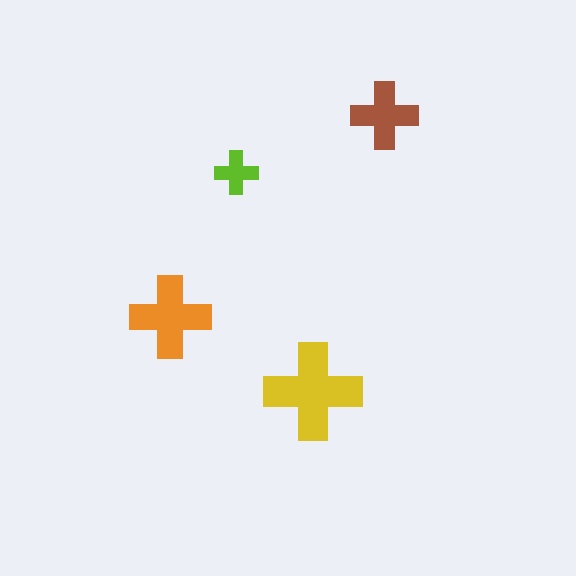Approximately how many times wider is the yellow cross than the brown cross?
About 1.5 times wider.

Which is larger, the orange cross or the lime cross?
The orange one.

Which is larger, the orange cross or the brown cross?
The orange one.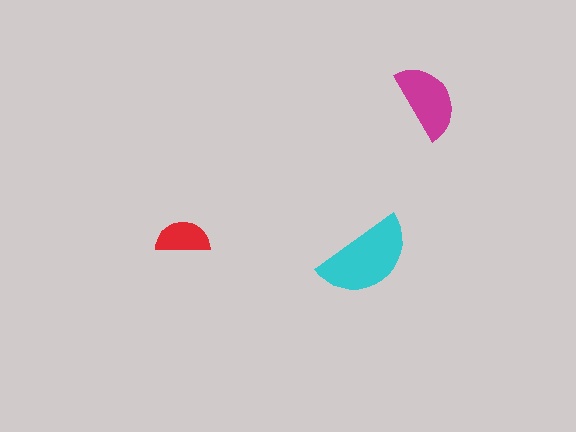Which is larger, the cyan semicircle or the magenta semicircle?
The cyan one.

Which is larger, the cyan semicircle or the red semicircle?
The cyan one.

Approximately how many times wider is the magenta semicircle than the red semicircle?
About 1.5 times wider.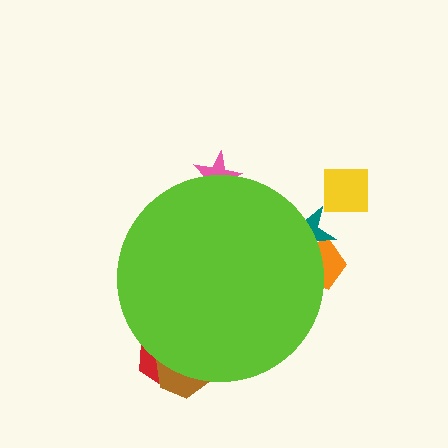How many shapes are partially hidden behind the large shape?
5 shapes are partially hidden.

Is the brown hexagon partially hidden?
Yes, the brown hexagon is partially hidden behind the lime circle.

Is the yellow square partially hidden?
No, the yellow square is fully visible.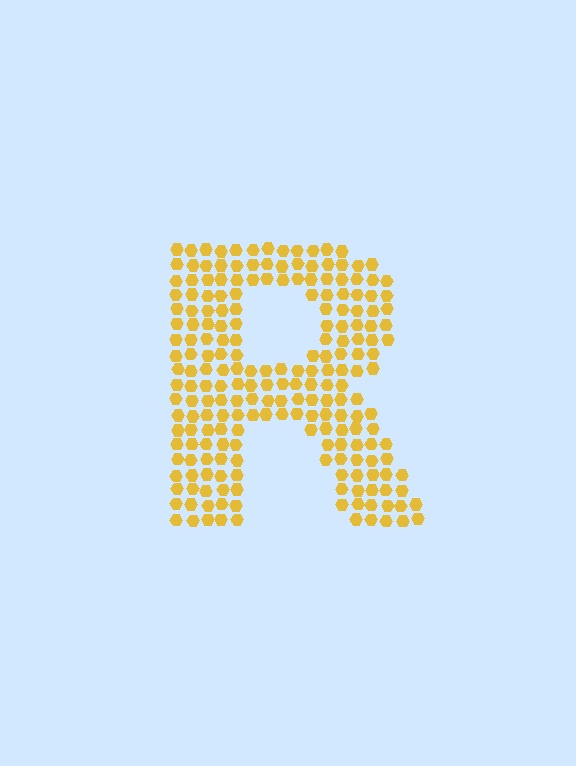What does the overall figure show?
The overall figure shows the letter R.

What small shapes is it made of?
It is made of small hexagons.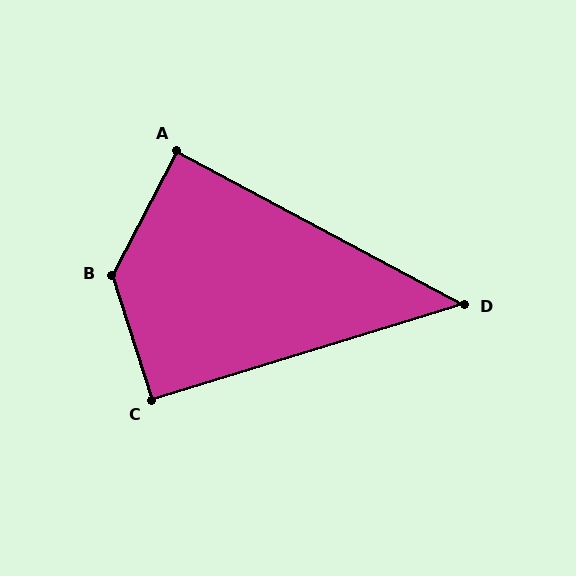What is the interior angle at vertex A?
Approximately 89 degrees (approximately right).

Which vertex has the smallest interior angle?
D, at approximately 45 degrees.